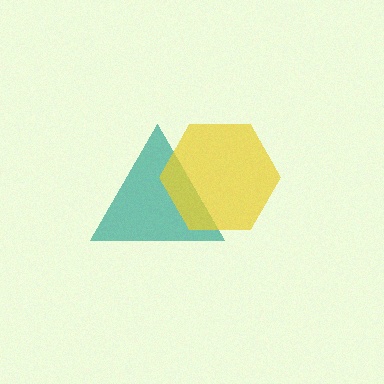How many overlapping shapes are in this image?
There are 2 overlapping shapes in the image.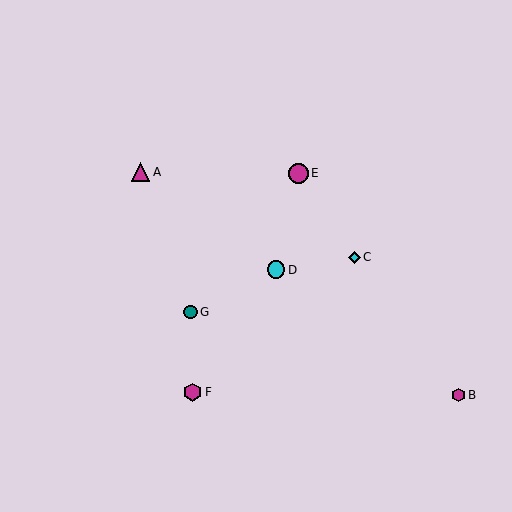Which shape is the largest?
The magenta circle (labeled E) is the largest.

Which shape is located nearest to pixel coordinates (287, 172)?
The magenta circle (labeled E) at (298, 173) is nearest to that location.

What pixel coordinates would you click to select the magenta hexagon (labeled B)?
Click at (459, 395) to select the magenta hexagon B.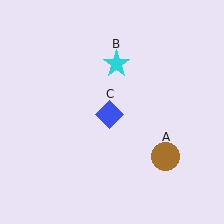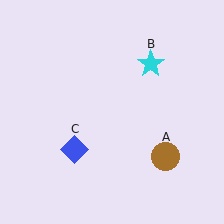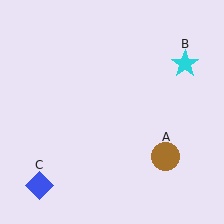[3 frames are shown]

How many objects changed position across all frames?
2 objects changed position: cyan star (object B), blue diamond (object C).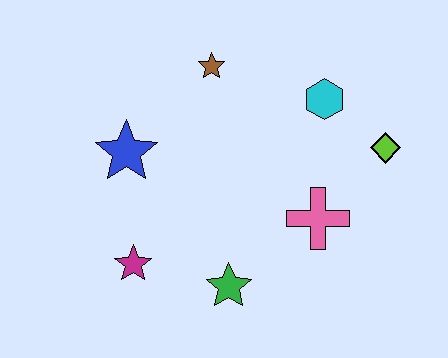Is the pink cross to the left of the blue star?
No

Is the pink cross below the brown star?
Yes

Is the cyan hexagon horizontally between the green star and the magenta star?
No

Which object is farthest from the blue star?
The lime diamond is farthest from the blue star.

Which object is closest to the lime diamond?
The cyan hexagon is closest to the lime diamond.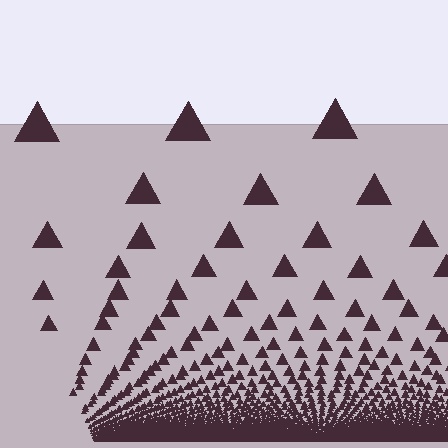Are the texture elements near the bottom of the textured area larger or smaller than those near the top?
Smaller. The gradient is inverted — elements near the bottom are smaller and denser.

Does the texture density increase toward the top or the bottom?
Density increases toward the bottom.